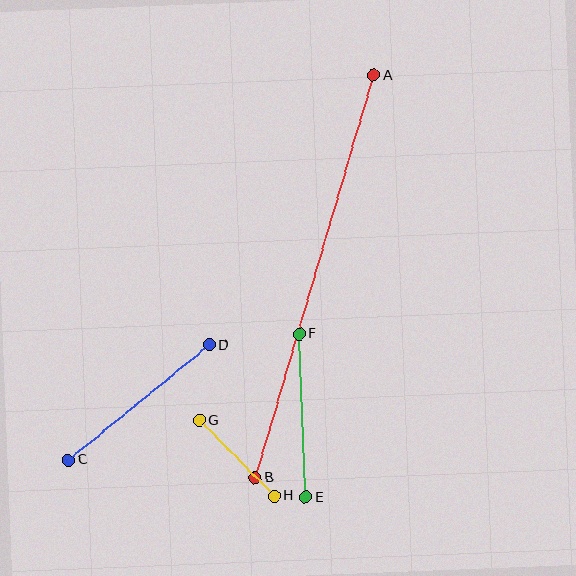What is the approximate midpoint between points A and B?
The midpoint is at approximately (315, 277) pixels.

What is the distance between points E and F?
The distance is approximately 164 pixels.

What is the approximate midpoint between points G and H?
The midpoint is at approximately (237, 458) pixels.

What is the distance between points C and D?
The distance is approximately 182 pixels.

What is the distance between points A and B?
The distance is approximately 420 pixels.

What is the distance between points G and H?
The distance is approximately 106 pixels.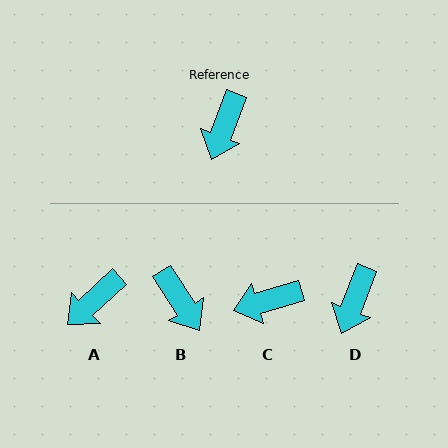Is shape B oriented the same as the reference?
No, it is off by about 54 degrees.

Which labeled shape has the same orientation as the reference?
D.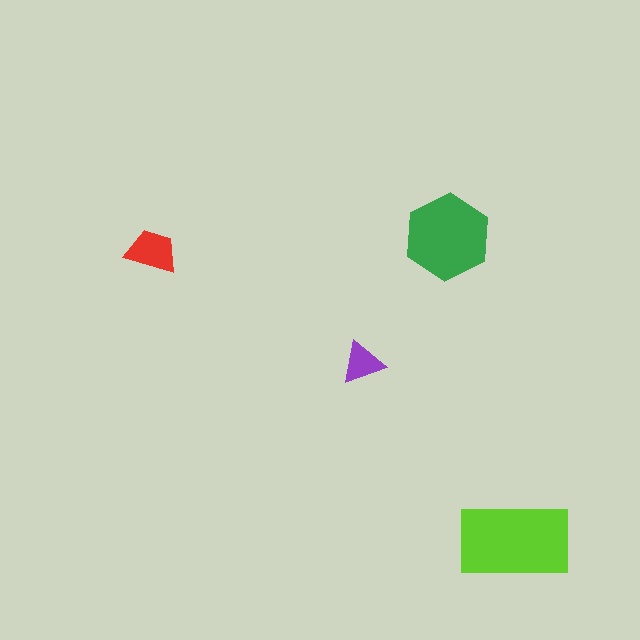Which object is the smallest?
The purple triangle.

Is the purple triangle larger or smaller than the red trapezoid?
Smaller.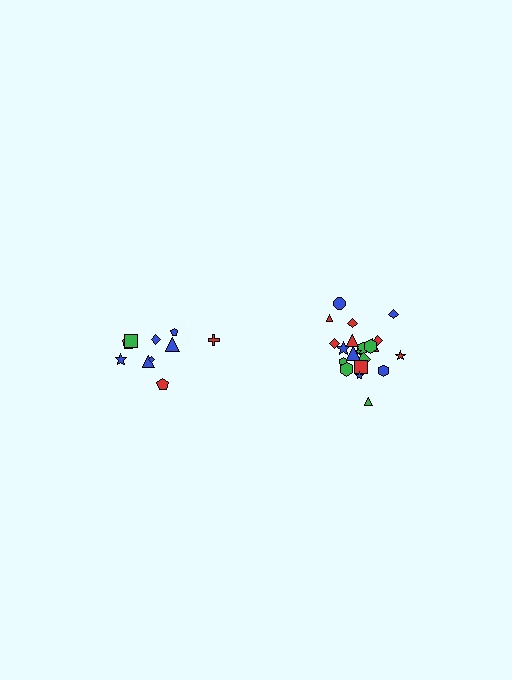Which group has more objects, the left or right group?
The right group.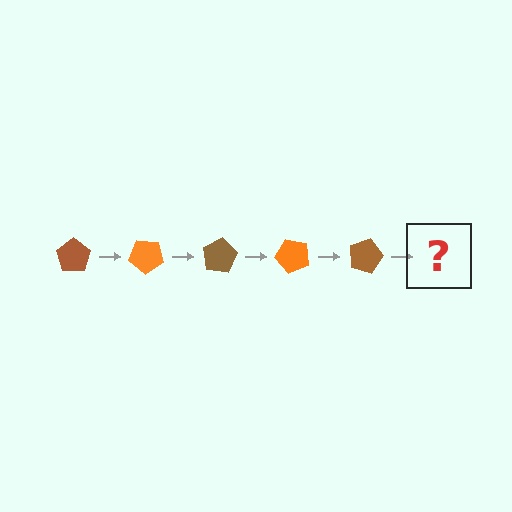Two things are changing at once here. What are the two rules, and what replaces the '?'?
The two rules are that it rotates 40 degrees each step and the color cycles through brown and orange. The '?' should be an orange pentagon, rotated 200 degrees from the start.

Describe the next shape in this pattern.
It should be an orange pentagon, rotated 200 degrees from the start.